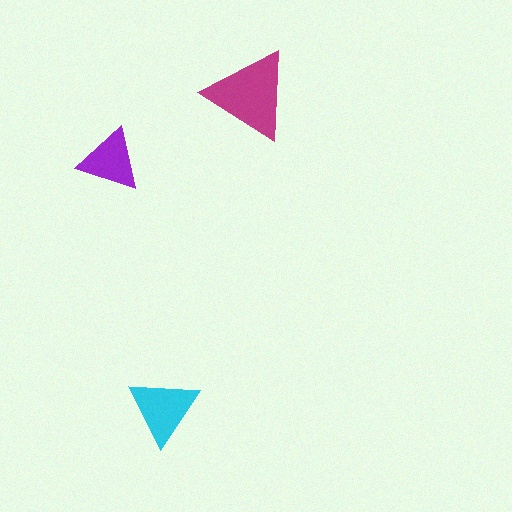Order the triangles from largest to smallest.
the magenta one, the cyan one, the purple one.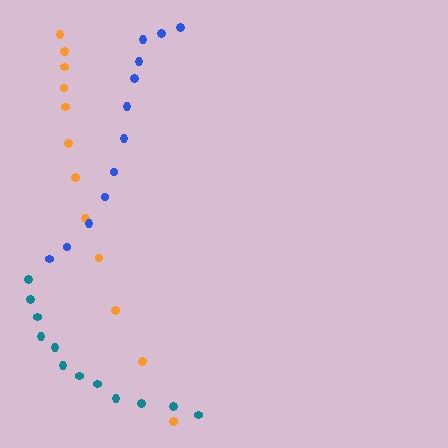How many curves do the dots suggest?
There are 3 distinct paths.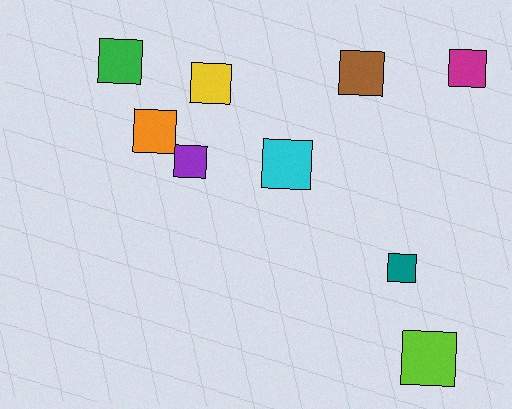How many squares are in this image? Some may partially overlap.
There are 9 squares.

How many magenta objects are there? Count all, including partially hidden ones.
There is 1 magenta object.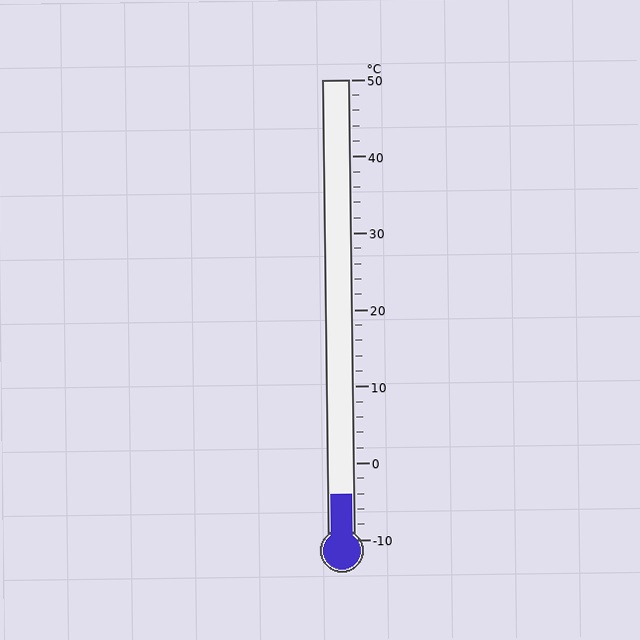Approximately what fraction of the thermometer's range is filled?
The thermometer is filled to approximately 10% of its range.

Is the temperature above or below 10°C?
The temperature is below 10°C.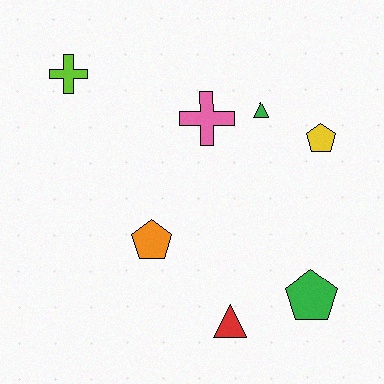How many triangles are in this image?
There are 2 triangles.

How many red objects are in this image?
There is 1 red object.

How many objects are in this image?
There are 7 objects.